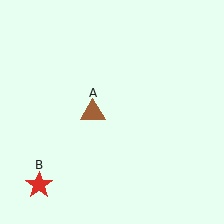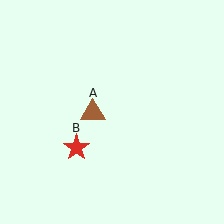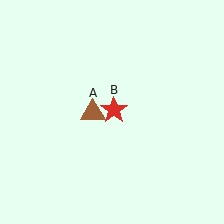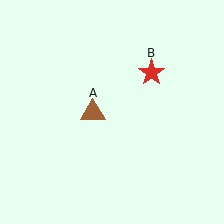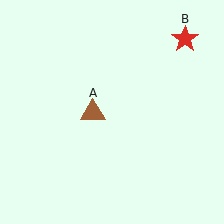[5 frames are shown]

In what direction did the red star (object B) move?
The red star (object B) moved up and to the right.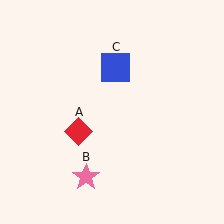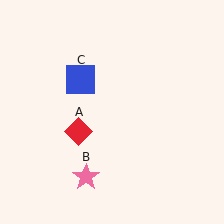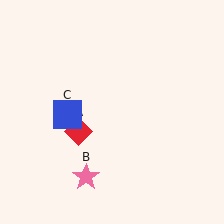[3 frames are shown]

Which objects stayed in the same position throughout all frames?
Red diamond (object A) and pink star (object B) remained stationary.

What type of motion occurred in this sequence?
The blue square (object C) rotated counterclockwise around the center of the scene.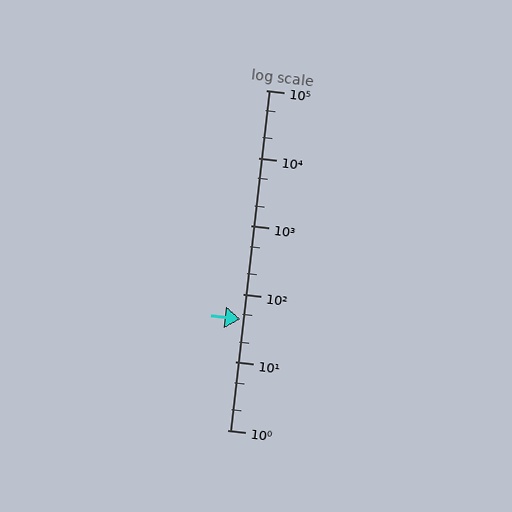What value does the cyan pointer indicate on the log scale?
The pointer indicates approximately 43.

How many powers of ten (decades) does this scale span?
The scale spans 5 decades, from 1 to 100000.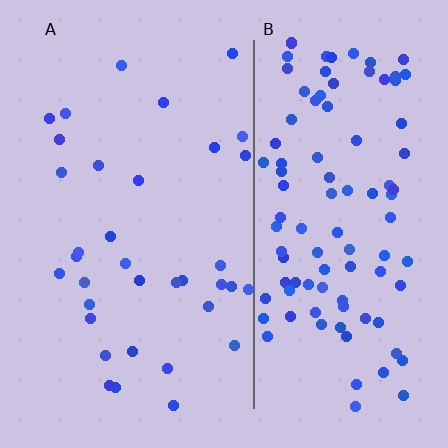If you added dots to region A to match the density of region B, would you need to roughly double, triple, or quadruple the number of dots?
Approximately triple.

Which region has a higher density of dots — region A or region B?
B (the right).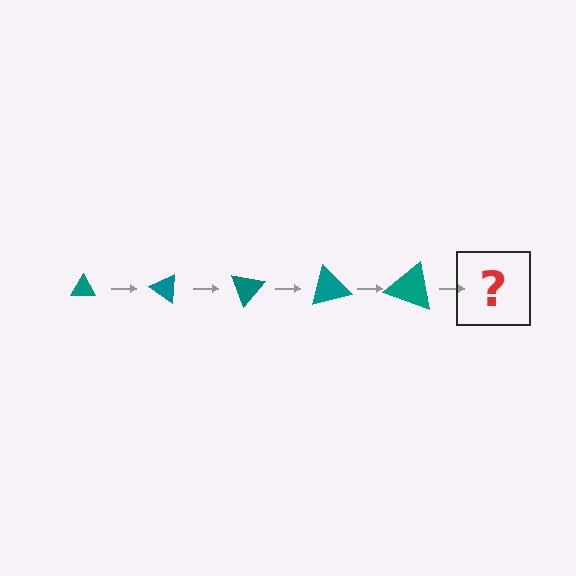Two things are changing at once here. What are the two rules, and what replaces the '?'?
The two rules are that the triangle grows larger each step and it rotates 35 degrees each step. The '?' should be a triangle, larger than the previous one and rotated 175 degrees from the start.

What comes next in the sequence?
The next element should be a triangle, larger than the previous one and rotated 175 degrees from the start.